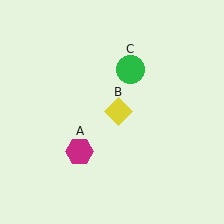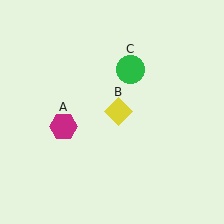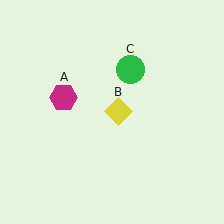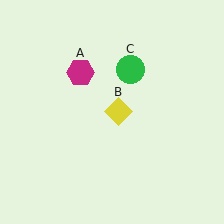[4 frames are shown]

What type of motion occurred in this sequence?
The magenta hexagon (object A) rotated clockwise around the center of the scene.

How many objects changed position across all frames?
1 object changed position: magenta hexagon (object A).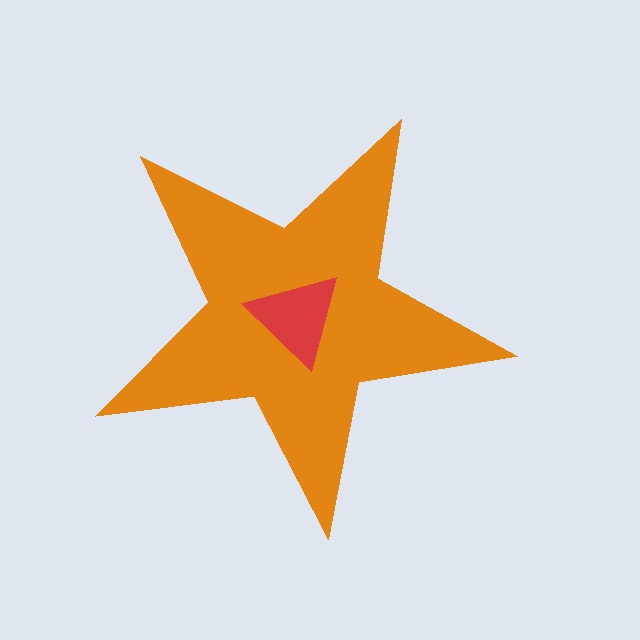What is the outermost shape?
The orange star.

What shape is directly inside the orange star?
The red triangle.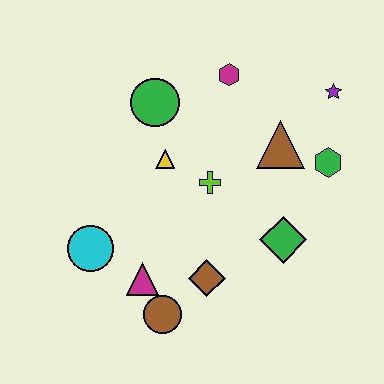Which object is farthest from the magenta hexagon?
The brown circle is farthest from the magenta hexagon.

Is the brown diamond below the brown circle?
No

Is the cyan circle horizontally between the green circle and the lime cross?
No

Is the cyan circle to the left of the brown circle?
Yes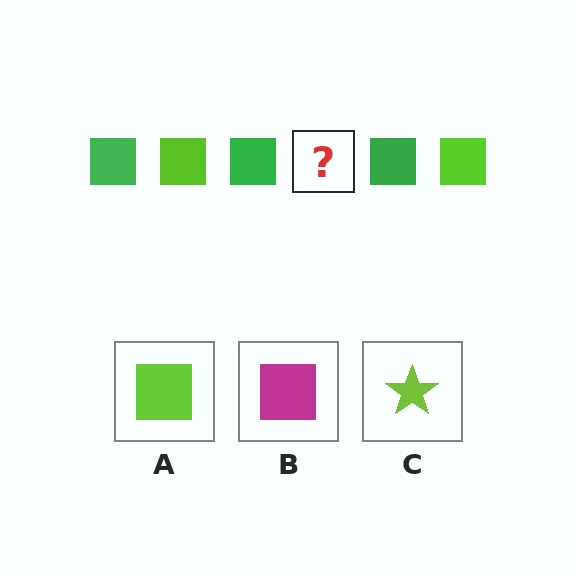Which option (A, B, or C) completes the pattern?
A.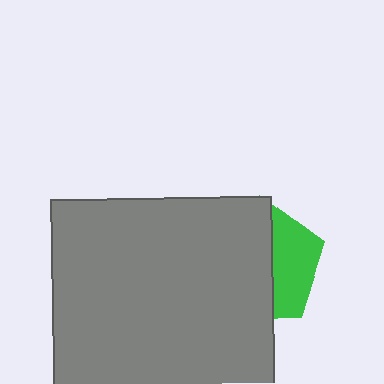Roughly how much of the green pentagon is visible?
A small part of it is visible (roughly 37%).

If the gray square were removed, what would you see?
You would see the complete green pentagon.